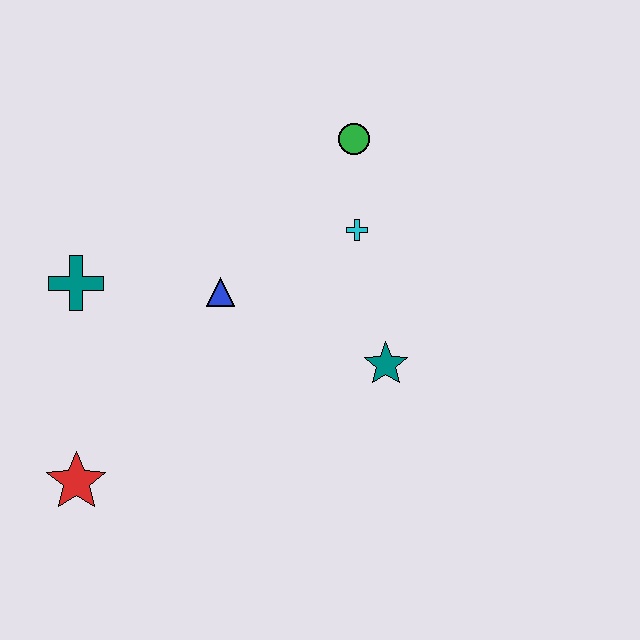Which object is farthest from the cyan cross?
The red star is farthest from the cyan cross.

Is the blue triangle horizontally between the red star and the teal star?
Yes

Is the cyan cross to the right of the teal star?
No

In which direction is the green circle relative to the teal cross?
The green circle is to the right of the teal cross.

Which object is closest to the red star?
The teal cross is closest to the red star.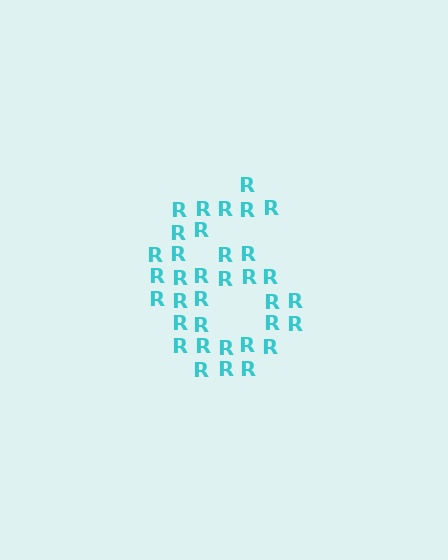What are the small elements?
The small elements are letter R's.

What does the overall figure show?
The overall figure shows the digit 6.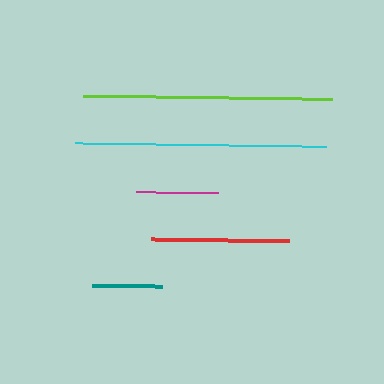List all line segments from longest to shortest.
From longest to shortest: cyan, lime, red, magenta, teal.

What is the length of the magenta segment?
The magenta segment is approximately 82 pixels long.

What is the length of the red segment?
The red segment is approximately 138 pixels long.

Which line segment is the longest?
The cyan line is the longest at approximately 250 pixels.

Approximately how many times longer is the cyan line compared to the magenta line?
The cyan line is approximately 3.0 times the length of the magenta line.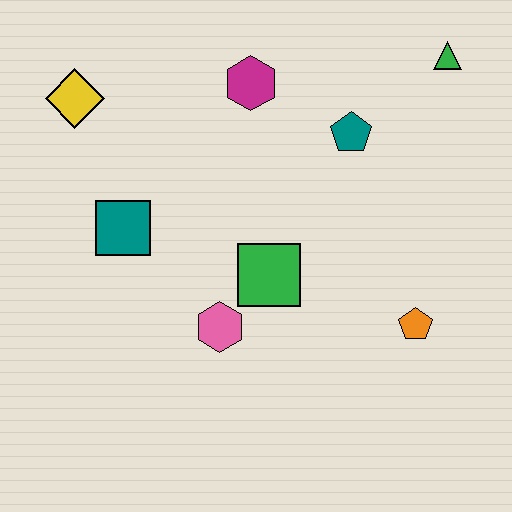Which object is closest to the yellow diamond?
The teal square is closest to the yellow diamond.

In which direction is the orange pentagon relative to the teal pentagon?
The orange pentagon is below the teal pentagon.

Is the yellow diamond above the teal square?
Yes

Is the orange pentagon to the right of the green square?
Yes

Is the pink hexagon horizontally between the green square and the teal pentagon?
No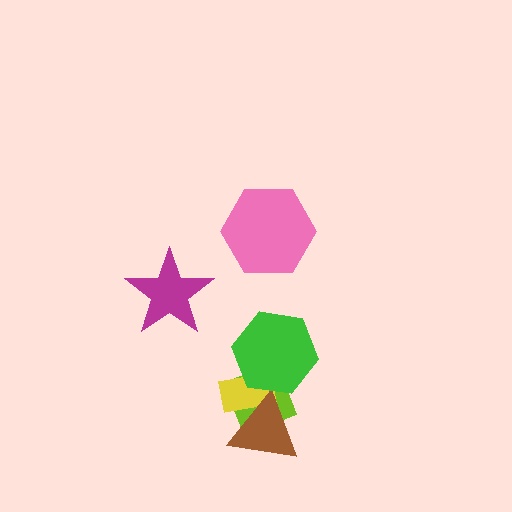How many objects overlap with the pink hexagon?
0 objects overlap with the pink hexagon.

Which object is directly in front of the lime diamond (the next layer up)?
The yellow rectangle is directly in front of the lime diamond.